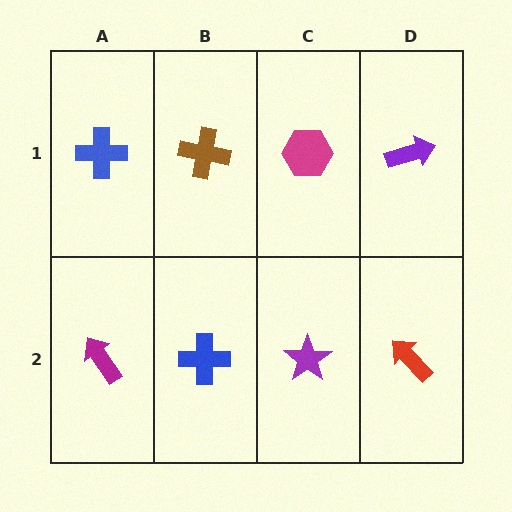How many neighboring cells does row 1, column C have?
3.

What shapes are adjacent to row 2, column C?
A magenta hexagon (row 1, column C), a blue cross (row 2, column B), a red arrow (row 2, column D).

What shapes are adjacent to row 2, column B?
A brown cross (row 1, column B), a magenta arrow (row 2, column A), a purple star (row 2, column C).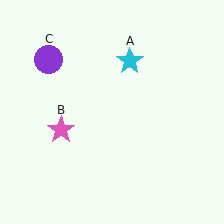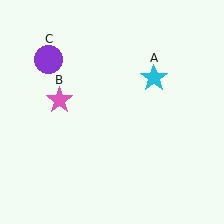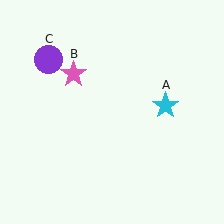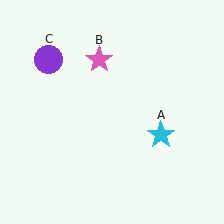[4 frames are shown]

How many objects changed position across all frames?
2 objects changed position: cyan star (object A), pink star (object B).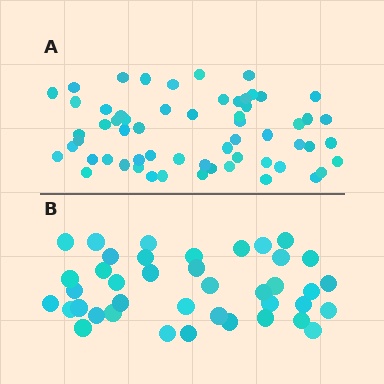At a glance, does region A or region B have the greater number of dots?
Region A (the top region) has more dots.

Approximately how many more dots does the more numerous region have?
Region A has approximately 20 more dots than region B.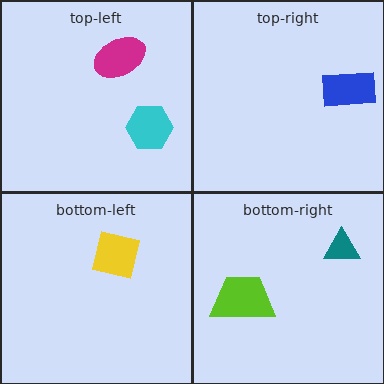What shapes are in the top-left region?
The cyan hexagon, the magenta ellipse.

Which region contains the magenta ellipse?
The top-left region.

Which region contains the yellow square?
The bottom-left region.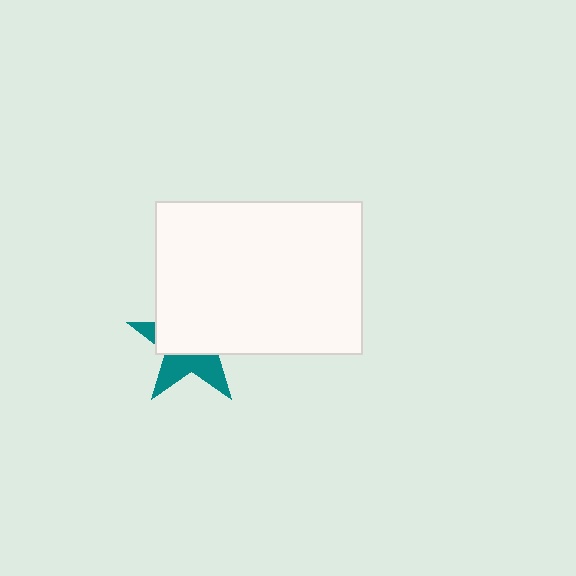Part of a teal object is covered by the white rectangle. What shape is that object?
It is a star.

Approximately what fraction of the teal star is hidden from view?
Roughly 61% of the teal star is hidden behind the white rectangle.